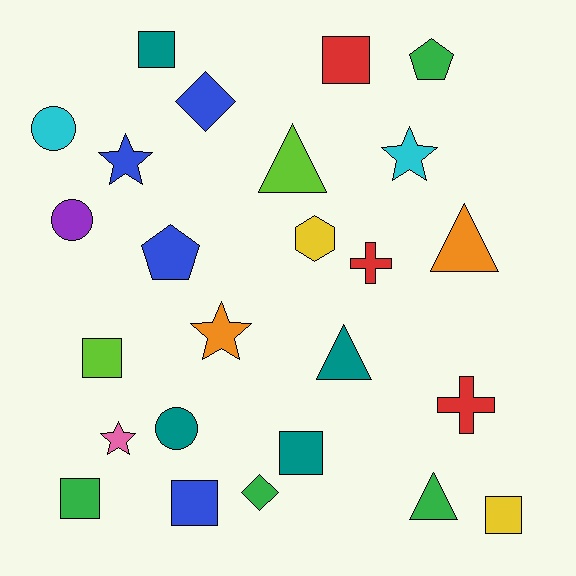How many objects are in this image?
There are 25 objects.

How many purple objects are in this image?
There is 1 purple object.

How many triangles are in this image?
There are 4 triangles.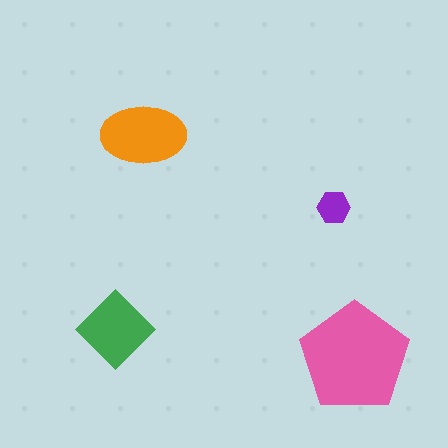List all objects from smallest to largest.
The purple hexagon, the green diamond, the orange ellipse, the pink pentagon.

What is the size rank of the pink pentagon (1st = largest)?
1st.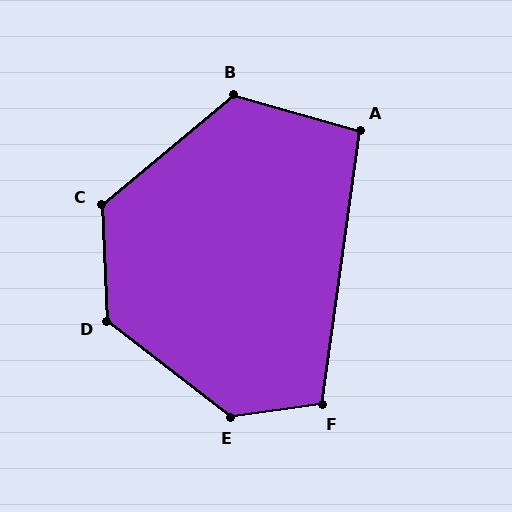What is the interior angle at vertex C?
Approximately 127 degrees (obtuse).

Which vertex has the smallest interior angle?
A, at approximately 98 degrees.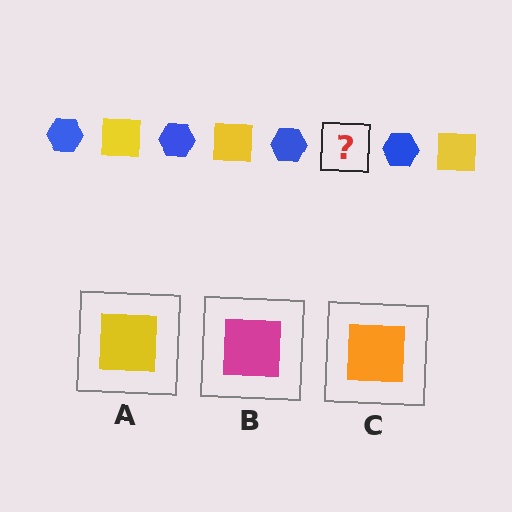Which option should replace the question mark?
Option A.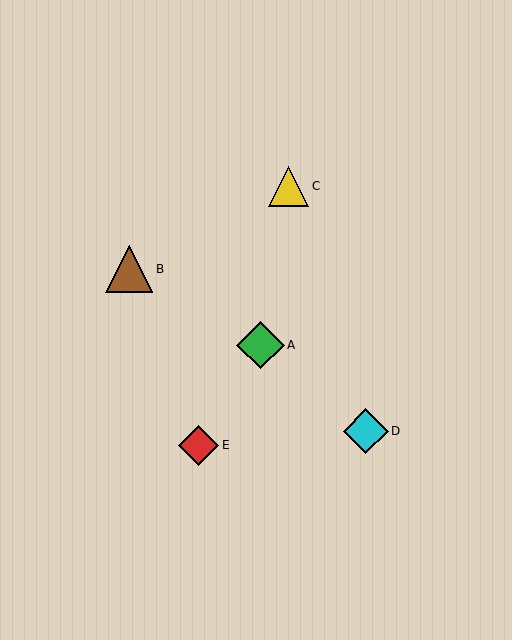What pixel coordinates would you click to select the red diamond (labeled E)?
Click at (199, 445) to select the red diamond E.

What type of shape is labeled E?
Shape E is a red diamond.